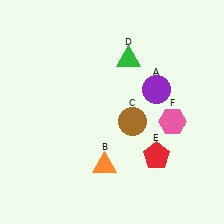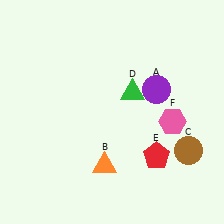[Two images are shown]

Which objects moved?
The objects that moved are: the brown circle (C), the green triangle (D).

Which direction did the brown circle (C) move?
The brown circle (C) moved right.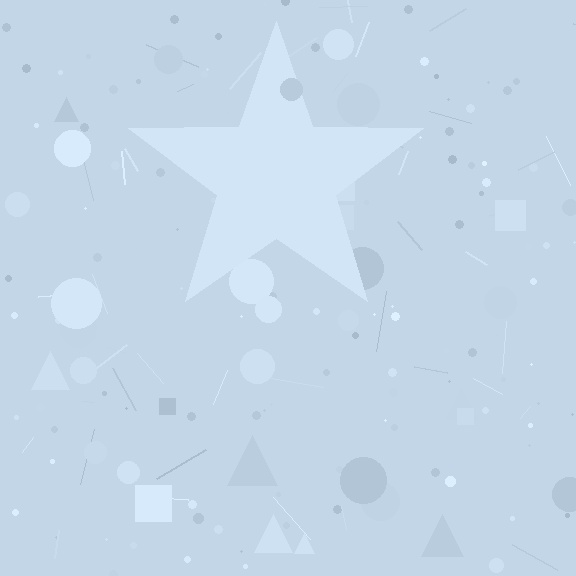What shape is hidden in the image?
A star is hidden in the image.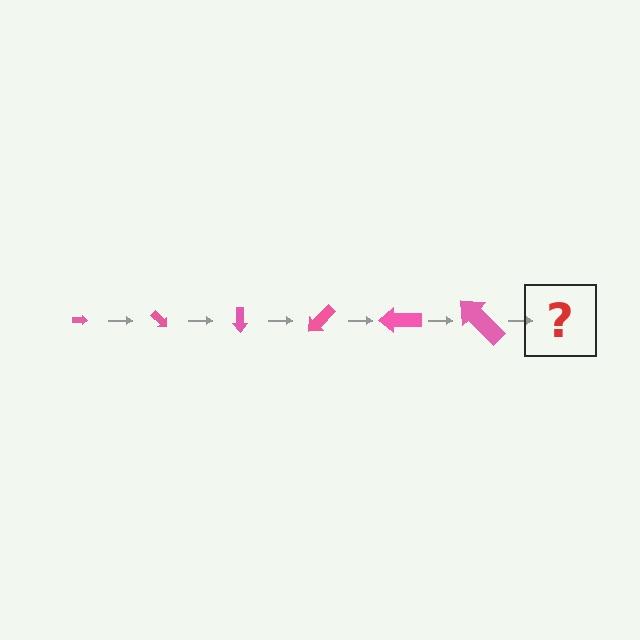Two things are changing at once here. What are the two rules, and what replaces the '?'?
The two rules are that the arrow grows larger each step and it rotates 45 degrees each step. The '?' should be an arrow, larger than the previous one and rotated 270 degrees from the start.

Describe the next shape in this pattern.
It should be an arrow, larger than the previous one and rotated 270 degrees from the start.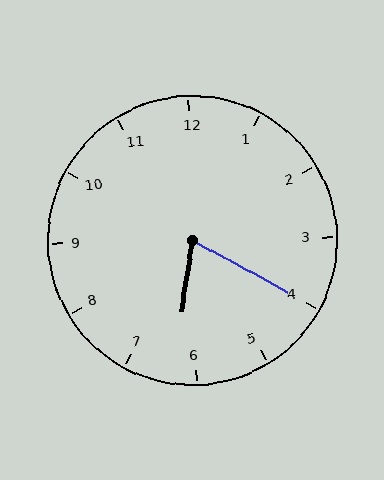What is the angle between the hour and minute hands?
Approximately 70 degrees.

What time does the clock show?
6:20.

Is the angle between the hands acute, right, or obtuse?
It is acute.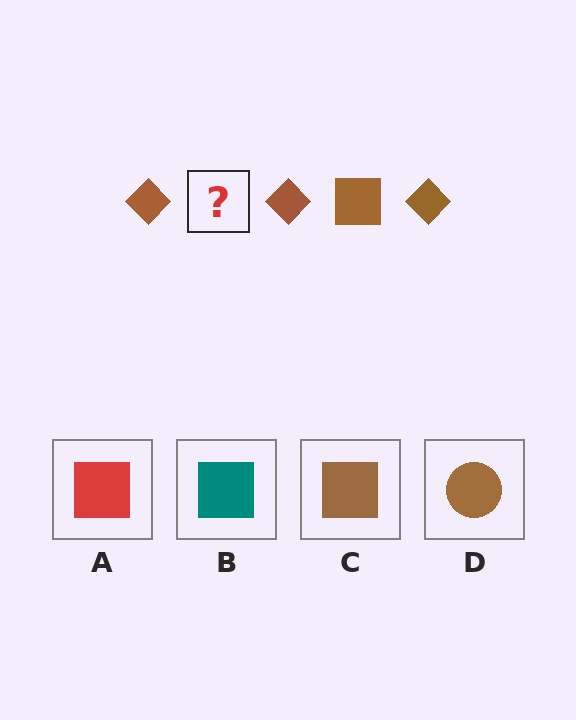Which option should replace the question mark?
Option C.